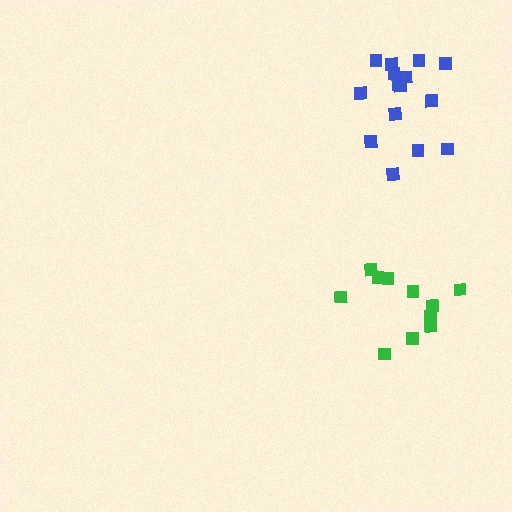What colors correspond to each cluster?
The clusters are colored: blue, green.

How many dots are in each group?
Group 1: 15 dots, Group 2: 11 dots (26 total).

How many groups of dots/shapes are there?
There are 2 groups.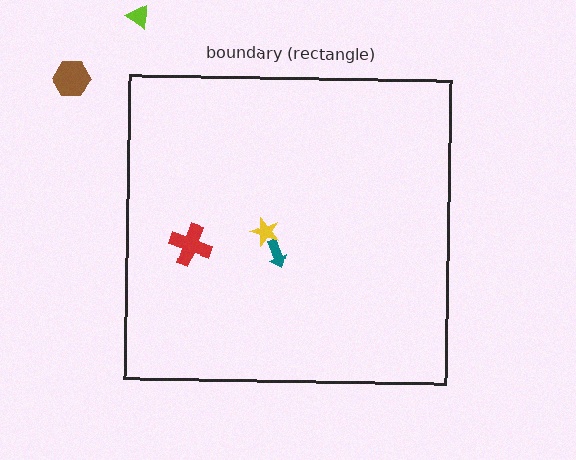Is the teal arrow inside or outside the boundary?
Inside.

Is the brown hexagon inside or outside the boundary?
Outside.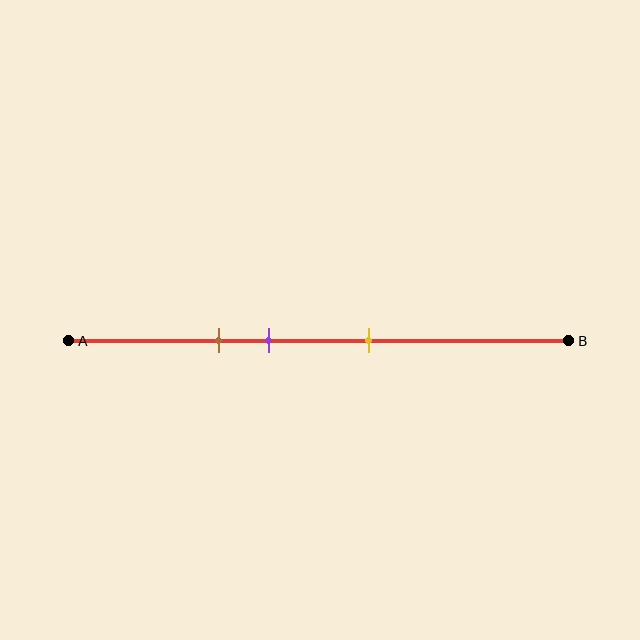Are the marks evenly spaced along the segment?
Yes, the marks are approximately evenly spaced.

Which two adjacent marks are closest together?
The brown and purple marks are the closest adjacent pair.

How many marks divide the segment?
There are 3 marks dividing the segment.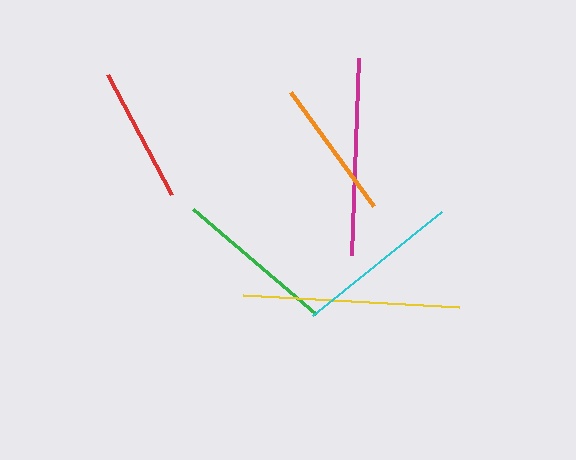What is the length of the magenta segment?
The magenta segment is approximately 197 pixels long.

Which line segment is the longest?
The yellow line is the longest at approximately 216 pixels.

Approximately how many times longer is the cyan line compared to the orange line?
The cyan line is approximately 1.2 times the length of the orange line.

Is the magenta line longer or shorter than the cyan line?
The magenta line is longer than the cyan line.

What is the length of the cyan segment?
The cyan segment is approximately 166 pixels long.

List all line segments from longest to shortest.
From longest to shortest: yellow, magenta, cyan, green, orange, red.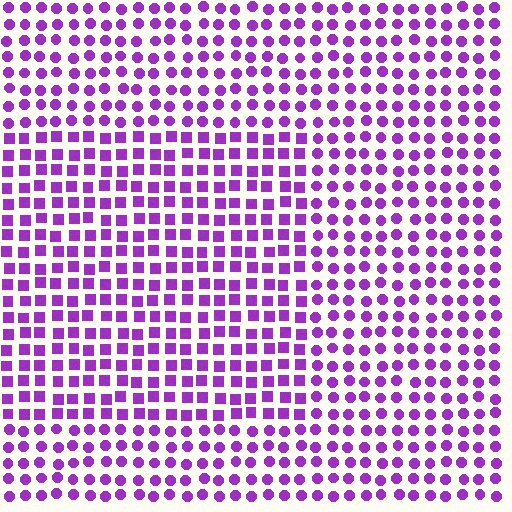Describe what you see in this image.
The image is filled with small purple elements arranged in a uniform grid. A rectangle-shaped region contains squares, while the surrounding area contains circles. The boundary is defined purely by the change in element shape.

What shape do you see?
I see a rectangle.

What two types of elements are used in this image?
The image uses squares inside the rectangle region and circles outside it.